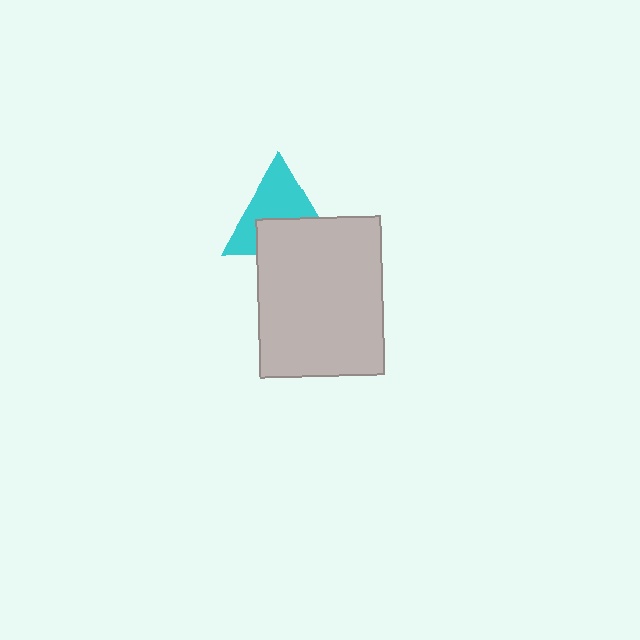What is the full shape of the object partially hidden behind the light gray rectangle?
The partially hidden object is a cyan triangle.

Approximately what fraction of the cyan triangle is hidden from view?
Roughly 43% of the cyan triangle is hidden behind the light gray rectangle.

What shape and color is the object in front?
The object in front is a light gray rectangle.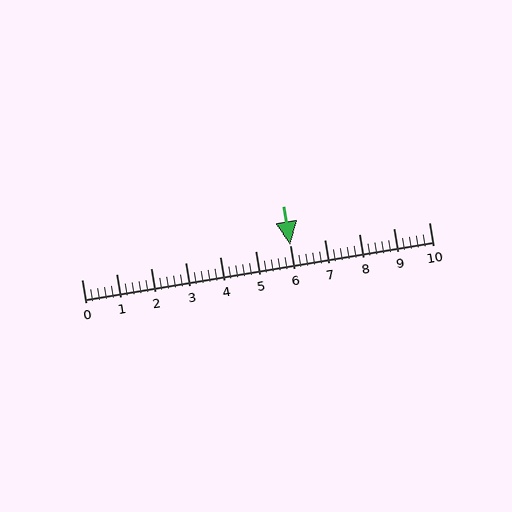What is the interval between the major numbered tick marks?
The major tick marks are spaced 1 units apart.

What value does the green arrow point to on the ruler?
The green arrow points to approximately 6.0.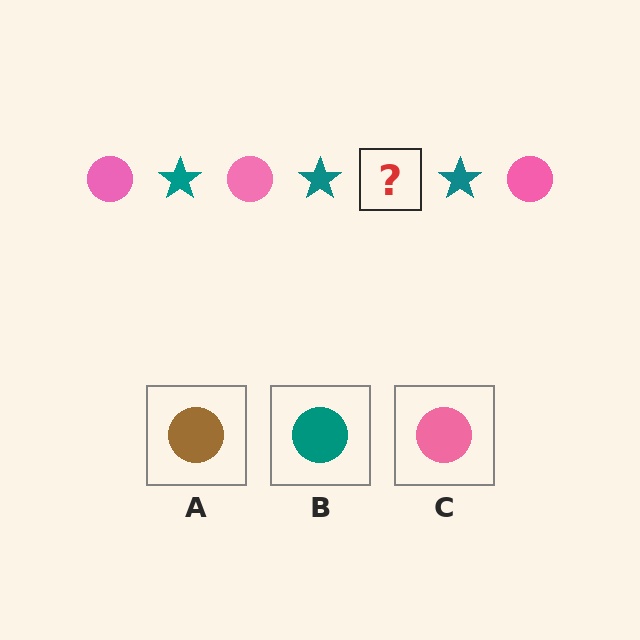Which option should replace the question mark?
Option C.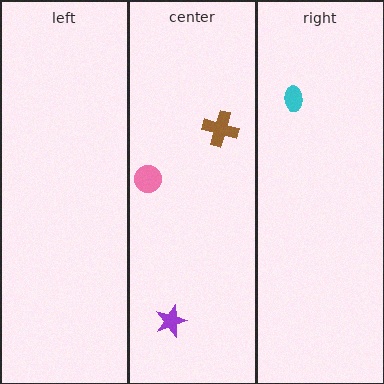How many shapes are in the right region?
1.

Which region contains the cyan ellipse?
The right region.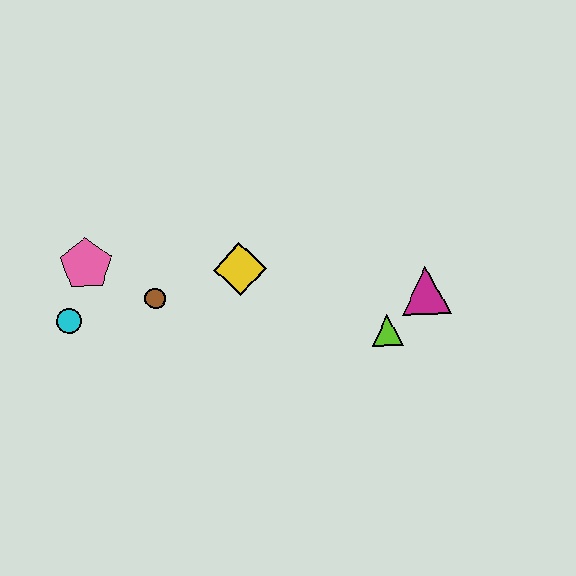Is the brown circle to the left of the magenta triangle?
Yes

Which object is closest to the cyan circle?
The pink pentagon is closest to the cyan circle.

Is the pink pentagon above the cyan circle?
Yes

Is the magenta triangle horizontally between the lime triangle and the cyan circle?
No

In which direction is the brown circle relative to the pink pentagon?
The brown circle is to the right of the pink pentagon.